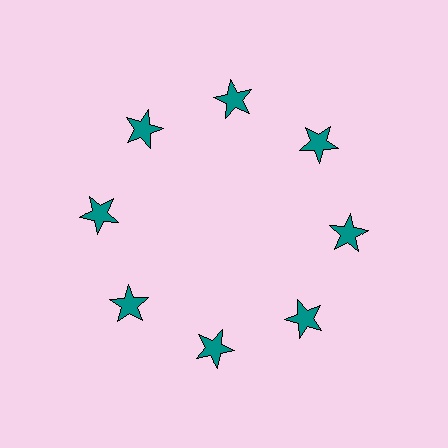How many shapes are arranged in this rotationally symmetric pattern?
There are 8 shapes, arranged in 8 groups of 1.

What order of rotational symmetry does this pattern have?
This pattern has 8-fold rotational symmetry.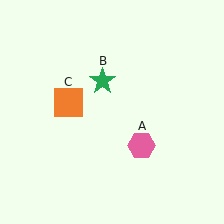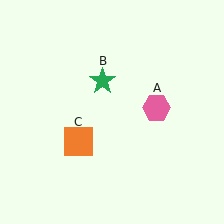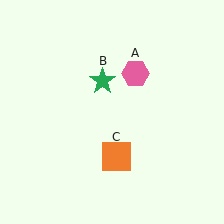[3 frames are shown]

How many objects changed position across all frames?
2 objects changed position: pink hexagon (object A), orange square (object C).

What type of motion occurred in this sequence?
The pink hexagon (object A), orange square (object C) rotated counterclockwise around the center of the scene.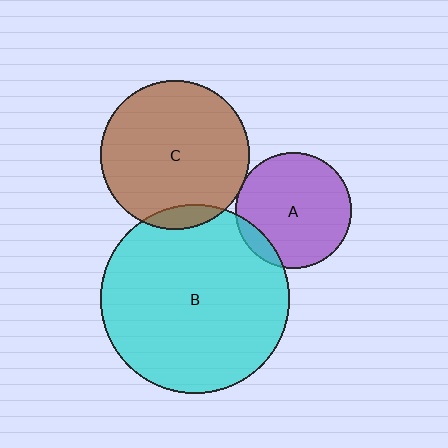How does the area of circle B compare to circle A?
Approximately 2.6 times.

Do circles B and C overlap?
Yes.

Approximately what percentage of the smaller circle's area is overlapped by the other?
Approximately 10%.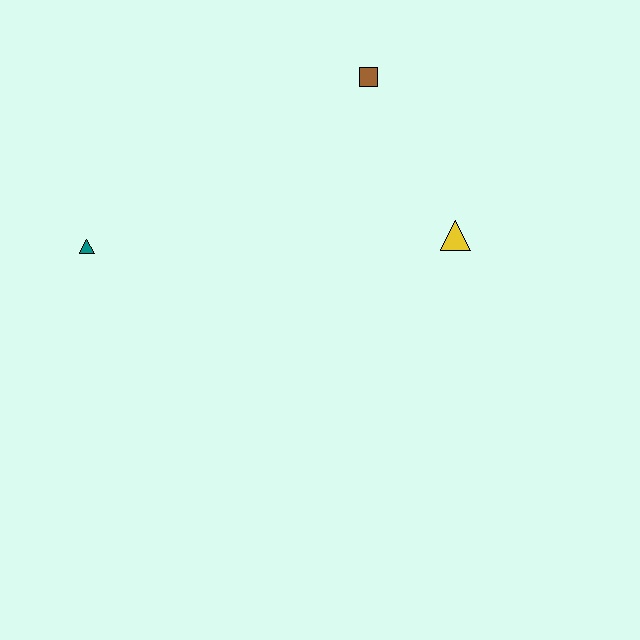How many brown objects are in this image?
There is 1 brown object.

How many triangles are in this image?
There are 2 triangles.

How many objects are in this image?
There are 3 objects.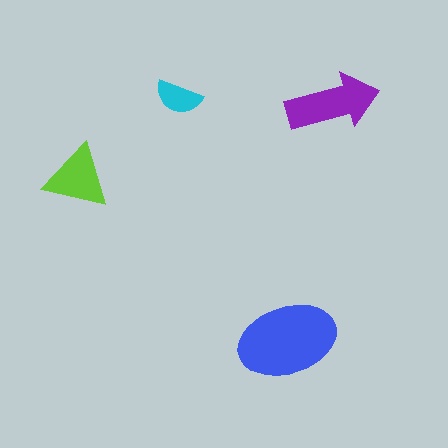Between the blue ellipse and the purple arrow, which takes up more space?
The blue ellipse.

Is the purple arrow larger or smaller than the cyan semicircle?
Larger.